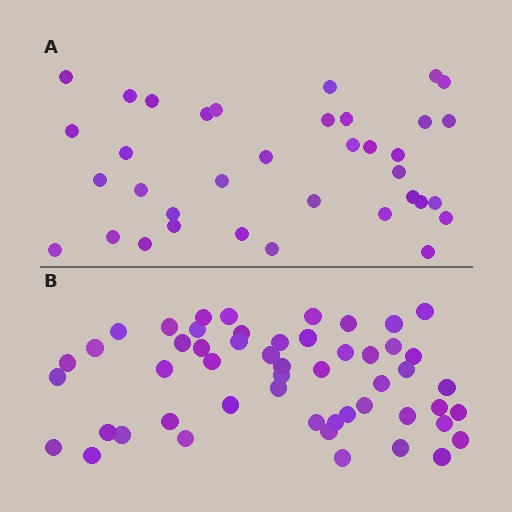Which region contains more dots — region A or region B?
Region B (the bottom region) has more dots.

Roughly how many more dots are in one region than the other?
Region B has approximately 15 more dots than region A.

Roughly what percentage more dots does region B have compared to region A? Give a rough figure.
About 45% more.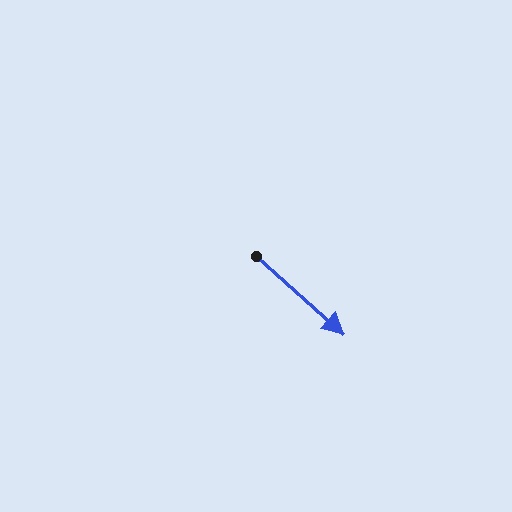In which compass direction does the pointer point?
Southeast.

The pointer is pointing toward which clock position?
Roughly 4 o'clock.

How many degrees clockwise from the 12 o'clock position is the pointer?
Approximately 132 degrees.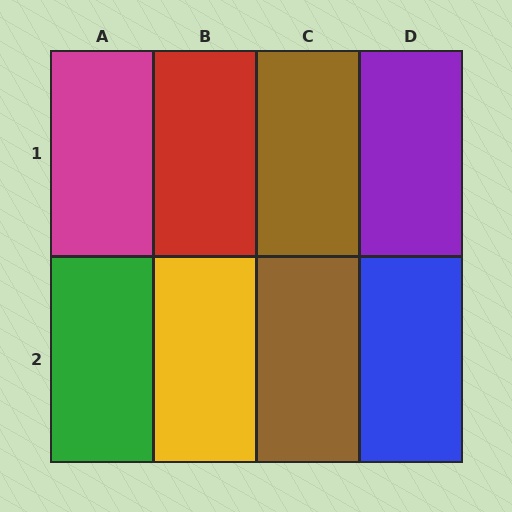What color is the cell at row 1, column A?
Magenta.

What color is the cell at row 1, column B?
Red.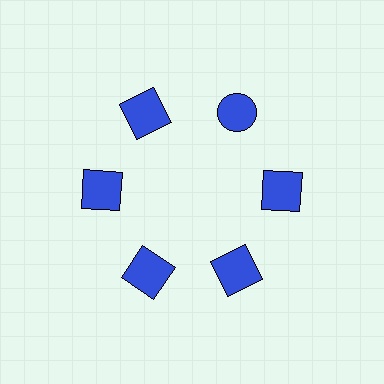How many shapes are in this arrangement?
There are 6 shapes arranged in a ring pattern.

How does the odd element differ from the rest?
It has a different shape: circle instead of square.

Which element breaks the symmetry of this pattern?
The blue circle at roughly the 1 o'clock position breaks the symmetry. All other shapes are blue squares.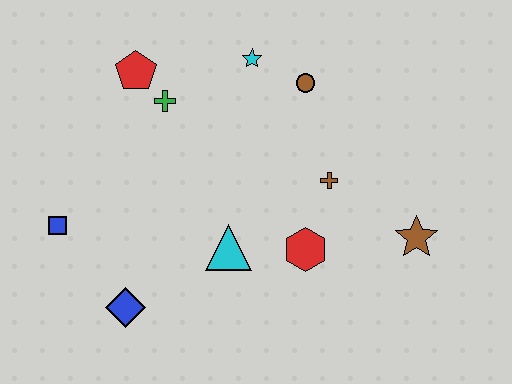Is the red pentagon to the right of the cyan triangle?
No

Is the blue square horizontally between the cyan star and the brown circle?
No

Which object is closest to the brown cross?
The red hexagon is closest to the brown cross.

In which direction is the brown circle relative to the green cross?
The brown circle is to the right of the green cross.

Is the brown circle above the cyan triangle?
Yes